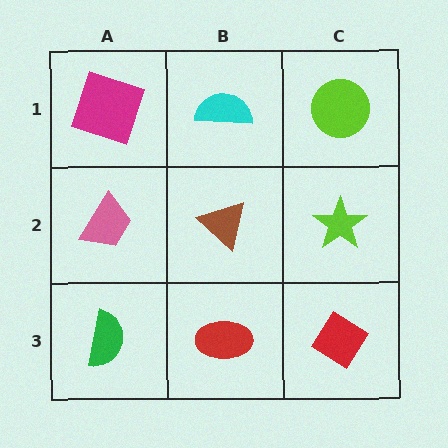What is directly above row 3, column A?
A pink trapezoid.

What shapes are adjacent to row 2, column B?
A cyan semicircle (row 1, column B), a red ellipse (row 3, column B), a pink trapezoid (row 2, column A), a lime star (row 2, column C).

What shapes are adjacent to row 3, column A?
A pink trapezoid (row 2, column A), a red ellipse (row 3, column B).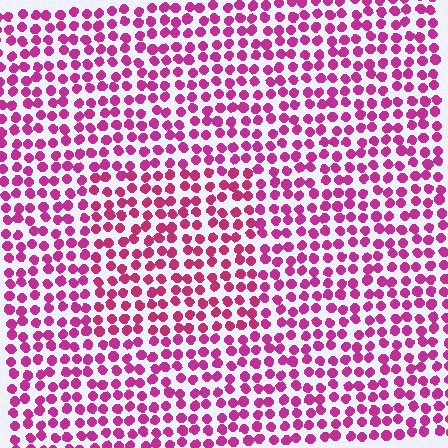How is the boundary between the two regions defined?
The boundary is defined purely by a slight shift in hue (about 15 degrees). Spacing, size, and orientation are identical on both sides.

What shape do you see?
I see a rectangle.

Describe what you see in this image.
The image is filled with small magenta elements in a uniform arrangement. A rectangle-shaped region is visible where the elements are tinted to a slightly different hue, forming a subtle color boundary.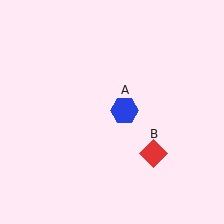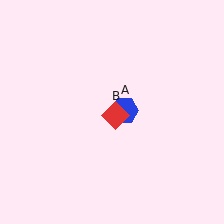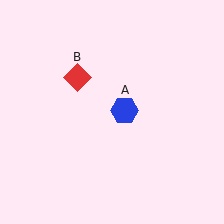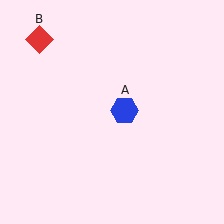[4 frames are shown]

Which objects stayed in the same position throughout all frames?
Blue hexagon (object A) remained stationary.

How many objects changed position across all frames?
1 object changed position: red diamond (object B).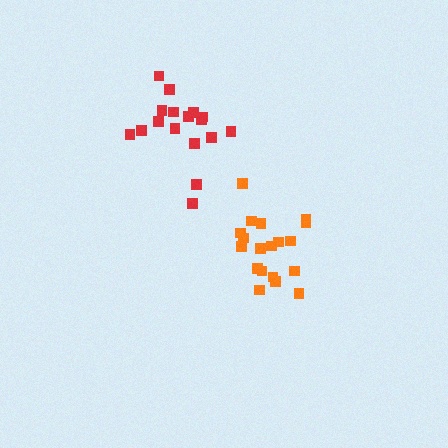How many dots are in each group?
Group 1: 17 dots, Group 2: 19 dots (36 total).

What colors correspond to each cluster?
The clusters are colored: red, orange.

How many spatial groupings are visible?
There are 2 spatial groupings.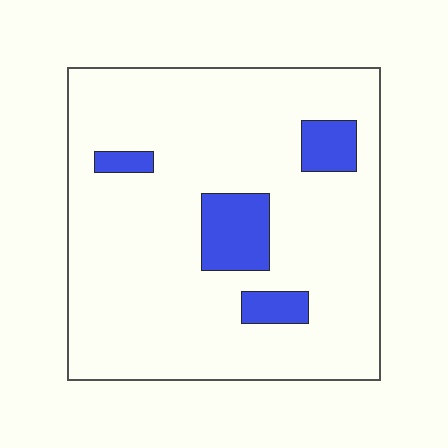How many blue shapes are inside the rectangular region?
4.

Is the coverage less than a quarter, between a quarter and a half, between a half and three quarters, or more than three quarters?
Less than a quarter.